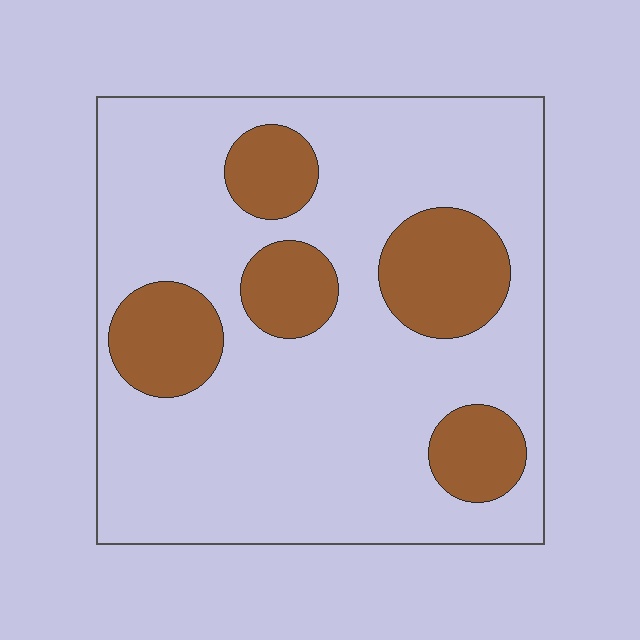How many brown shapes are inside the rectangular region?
5.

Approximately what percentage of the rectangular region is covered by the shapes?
Approximately 25%.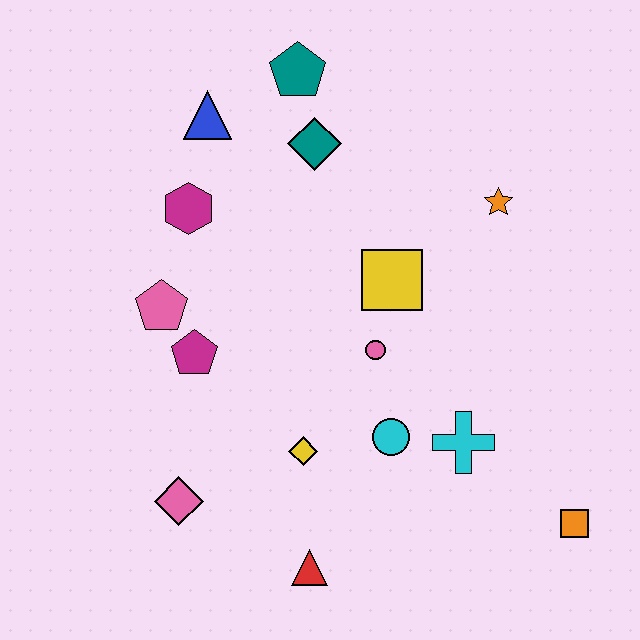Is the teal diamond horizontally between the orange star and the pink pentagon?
Yes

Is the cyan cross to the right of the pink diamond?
Yes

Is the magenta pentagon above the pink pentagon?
No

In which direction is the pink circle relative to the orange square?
The pink circle is to the left of the orange square.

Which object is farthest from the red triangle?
The teal pentagon is farthest from the red triangle.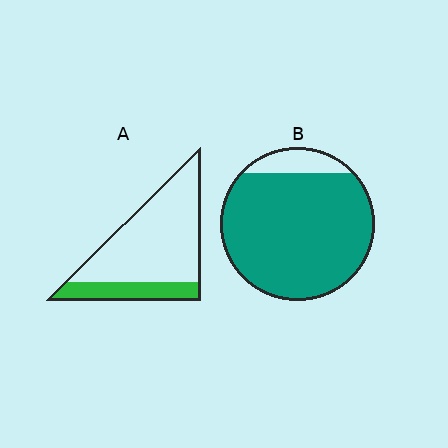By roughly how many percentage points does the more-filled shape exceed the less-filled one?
By roughly 65 percentage points (B over A).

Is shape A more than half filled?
No.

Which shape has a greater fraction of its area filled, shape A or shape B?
Shape B.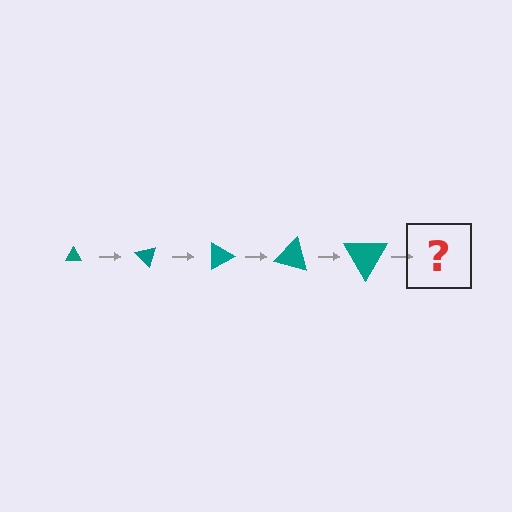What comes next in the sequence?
The next element should be a triangle, larger than the previous one and rotated 225 degrees from the start.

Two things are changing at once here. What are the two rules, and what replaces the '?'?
The two rules are that the triangle grows larger each step and it rotates 45 degrees each step. The '?' should be a triangle, larger than the previous one and rotated 225 degrees from the start.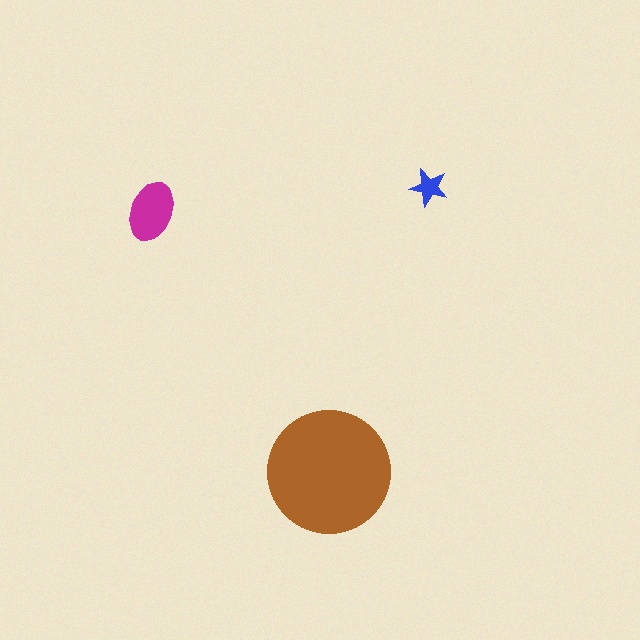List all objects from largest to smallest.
The brown circle, the magenta ellipse, the blue star.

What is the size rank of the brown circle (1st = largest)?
1st.